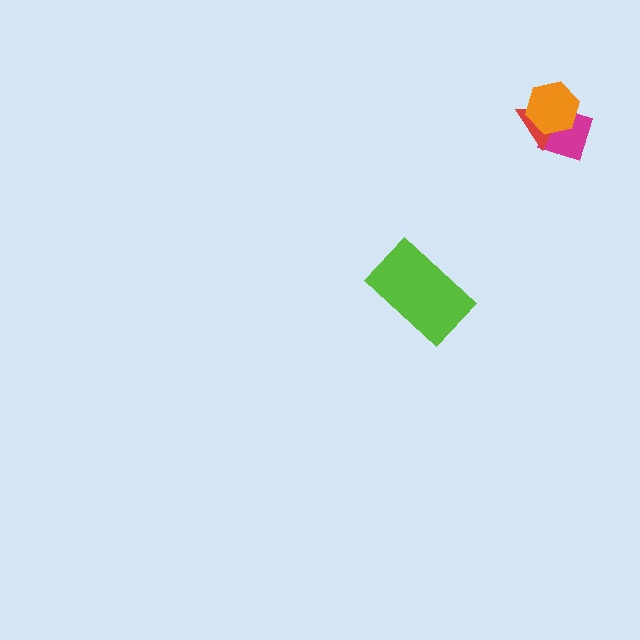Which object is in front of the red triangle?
The orange hexagon is in front of the red triangle.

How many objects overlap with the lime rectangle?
0 objects overlap with the lime rectangle.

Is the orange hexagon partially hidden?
No, no other shape covers it.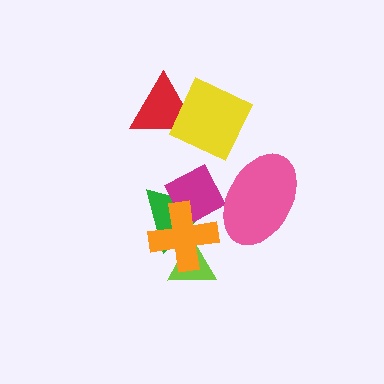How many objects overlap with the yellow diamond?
1 object overlaps with the yellow diamond.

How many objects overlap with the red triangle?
1 object overlaps with the red triangle.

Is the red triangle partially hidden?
Yes, it is partially covered by another shape.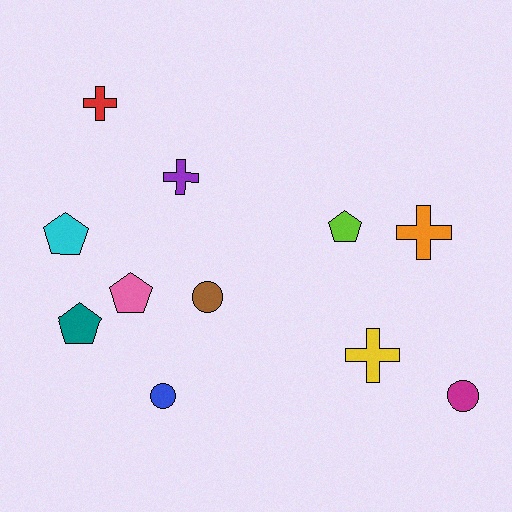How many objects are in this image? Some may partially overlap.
There are 11 objects.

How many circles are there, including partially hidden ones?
There are 3 circles.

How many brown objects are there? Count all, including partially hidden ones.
There is 1 brown object.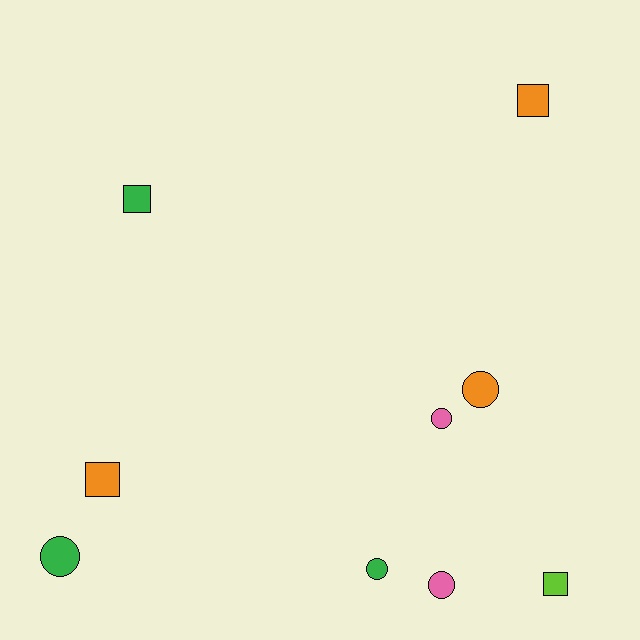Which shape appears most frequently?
Circle, with 5 objects.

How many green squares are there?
There is 1 green square.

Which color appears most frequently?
Green, with 3 objects.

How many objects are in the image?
There are 9 objects.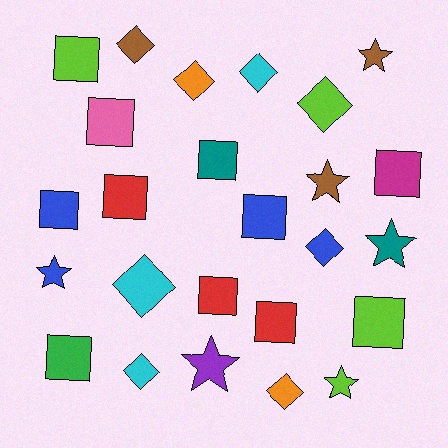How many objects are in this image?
There are 25 objects.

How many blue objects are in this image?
There are 4 blue objects.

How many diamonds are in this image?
There are 8 diamonds.